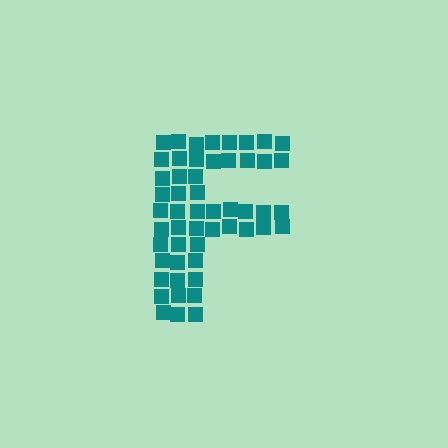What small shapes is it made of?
It is made of small squares.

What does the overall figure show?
The overall figure shows the letter F.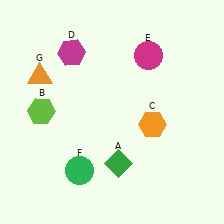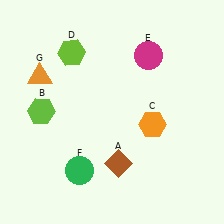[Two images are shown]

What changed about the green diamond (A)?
In Image 1, A is green. In Image 2, it changed to brown.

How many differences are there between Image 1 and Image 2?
There are 2 differences between the two images.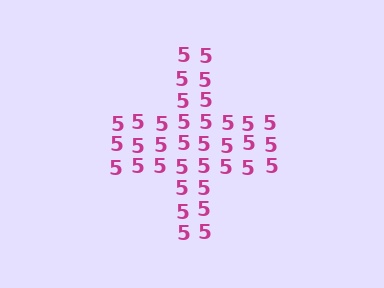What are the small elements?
The small elements are digit 5's.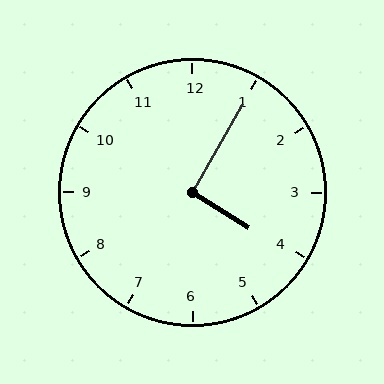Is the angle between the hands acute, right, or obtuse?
It is right.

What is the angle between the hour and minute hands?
Approximately 92 degrees.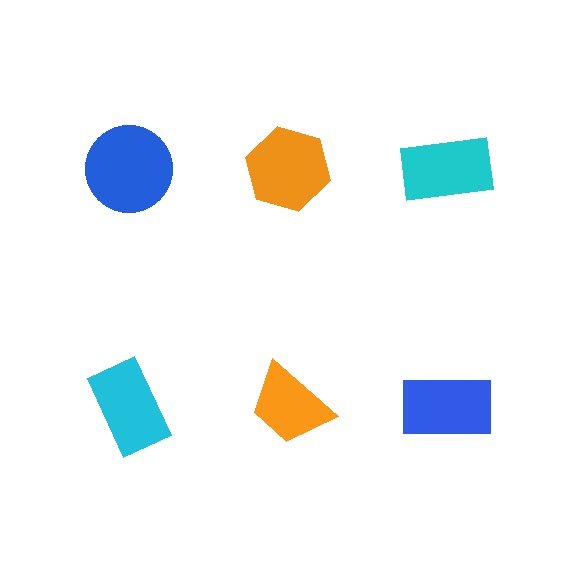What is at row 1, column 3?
A cyan rectangle.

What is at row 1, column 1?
A blue circle.